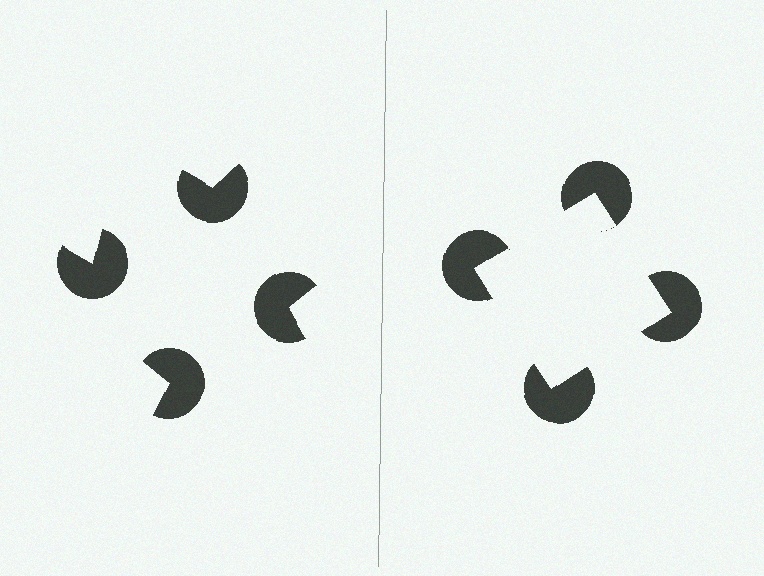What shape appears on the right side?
An illusory square.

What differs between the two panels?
The pac-man discs are positioned identically on both sides; only the wedge orientations differ. On the right they align to a square; on the left they are misaligned.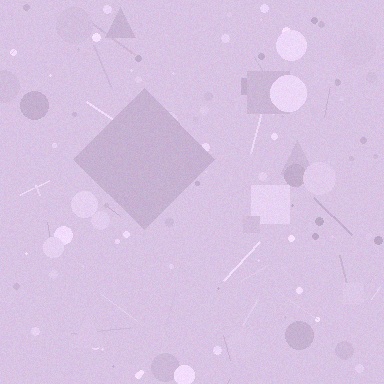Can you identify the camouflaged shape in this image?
The camouflaged shape is a diamond.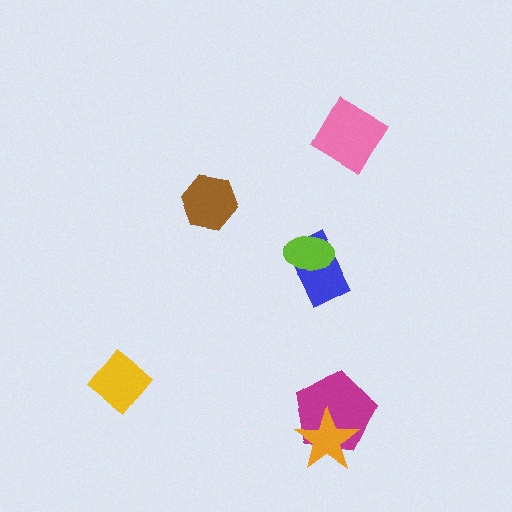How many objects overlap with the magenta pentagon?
1 object overlaps with the magenta pentagon.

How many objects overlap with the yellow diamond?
0 objects overlap with the yellow diamond.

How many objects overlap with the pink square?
0 objects overlap with the pink square.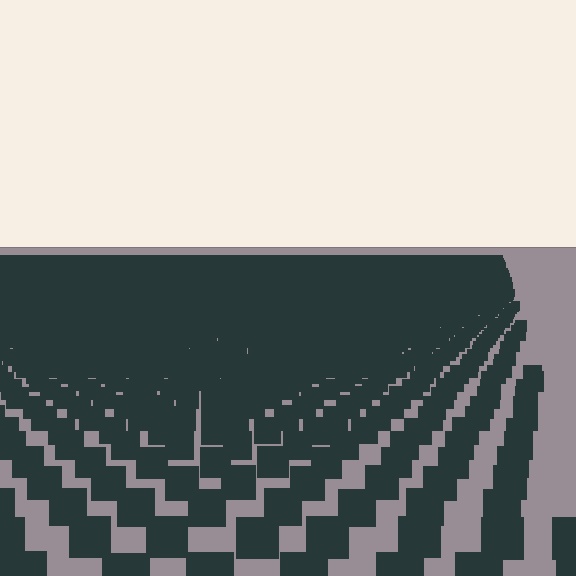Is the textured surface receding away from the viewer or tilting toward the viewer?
The surface is receding away from the viewer. Texture elements get smaller and denser toward the top.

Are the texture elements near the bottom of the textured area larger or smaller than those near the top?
Larger. Near the bottom, elements are closer to the viewer and appear at a bigger on-screen size.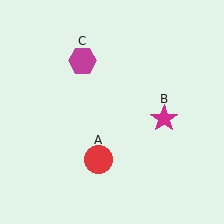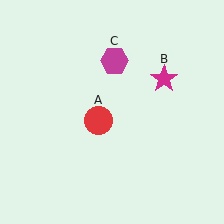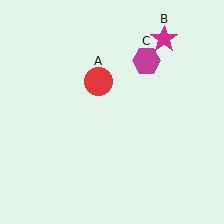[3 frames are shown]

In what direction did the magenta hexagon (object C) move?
The magenta hexagon (object C) moved right.